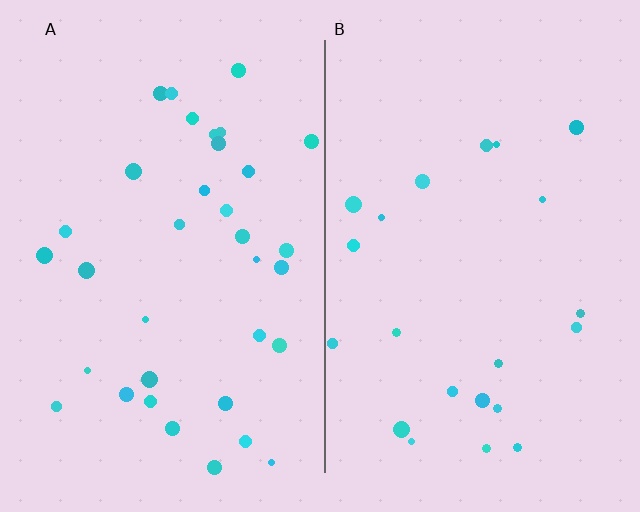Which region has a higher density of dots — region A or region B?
A (the left).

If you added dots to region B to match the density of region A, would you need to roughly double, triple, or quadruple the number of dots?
Approximately double.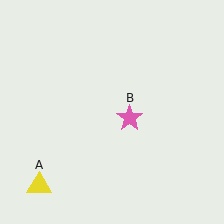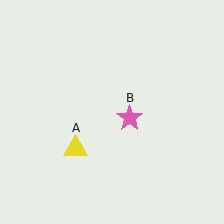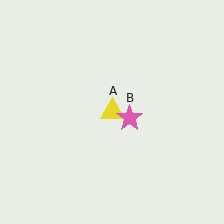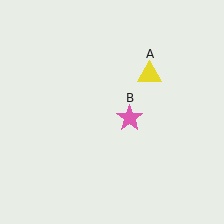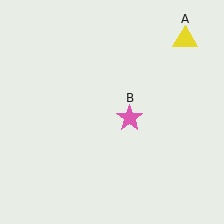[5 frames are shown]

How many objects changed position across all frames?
1 object changed position: yellow triangle (object A).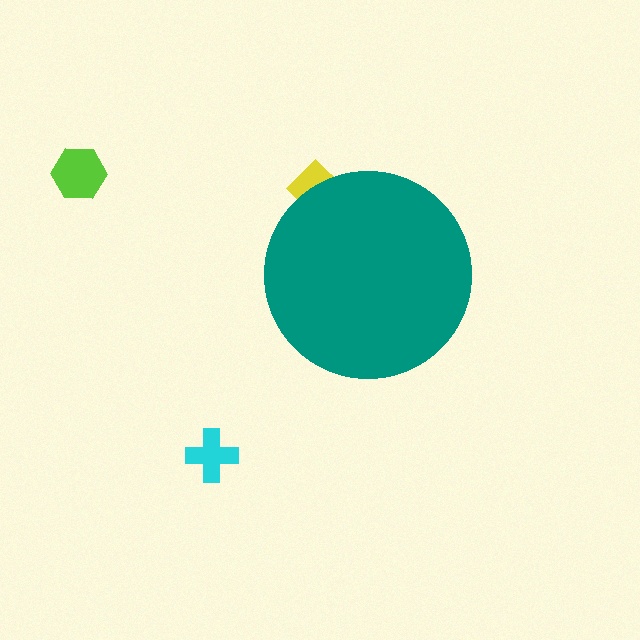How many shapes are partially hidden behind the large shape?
1 shape is partially hidden.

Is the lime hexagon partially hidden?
No, the lime hexagon is fully visible.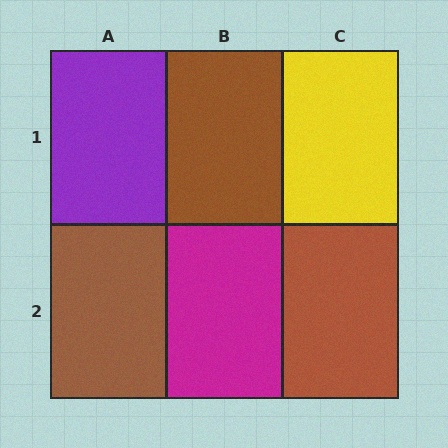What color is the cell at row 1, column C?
Yellow.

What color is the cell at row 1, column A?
Purple.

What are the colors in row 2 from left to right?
Brown, magenta, brown.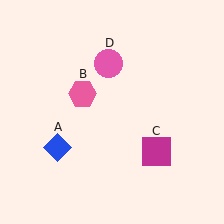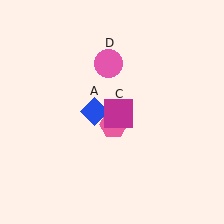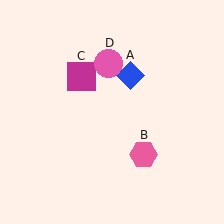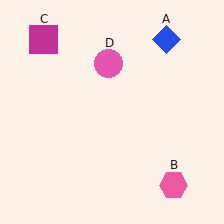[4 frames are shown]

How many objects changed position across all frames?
3 objects changed position: blue diamond (object A), pink hexagon (object B), magenta square (object C).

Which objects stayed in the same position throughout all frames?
Pink circle (object D) remained stationary.